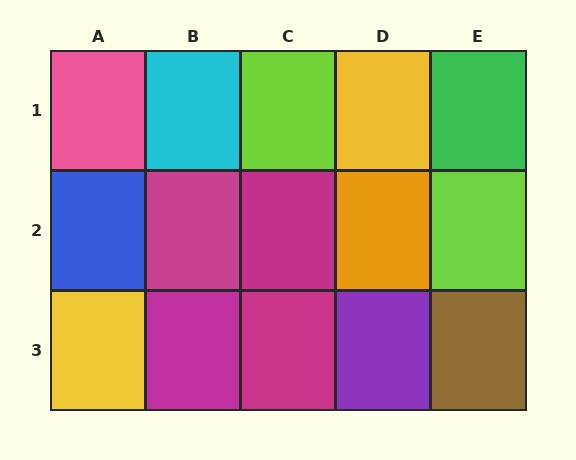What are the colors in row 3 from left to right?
Yellow, magenta, magenta, purple, brown.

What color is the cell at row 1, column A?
Pink.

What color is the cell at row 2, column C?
Magenta.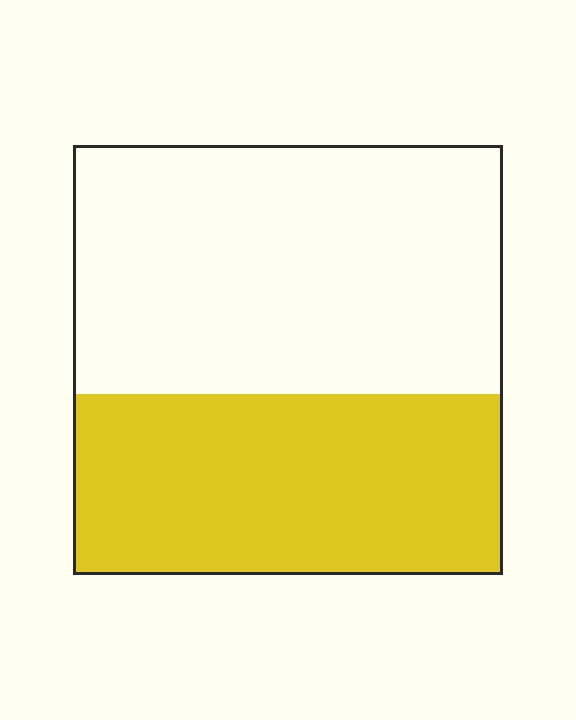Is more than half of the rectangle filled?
No.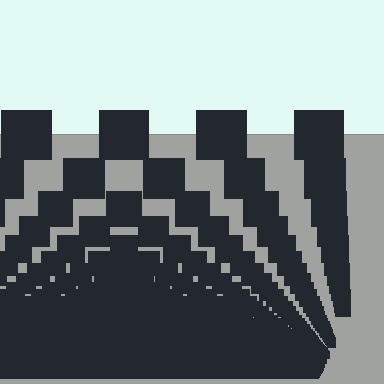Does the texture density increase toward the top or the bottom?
Density increases toward the bottom.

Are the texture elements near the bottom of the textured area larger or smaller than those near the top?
Smaller. The gradient is inverted — elements near the bottom are smaller and denser.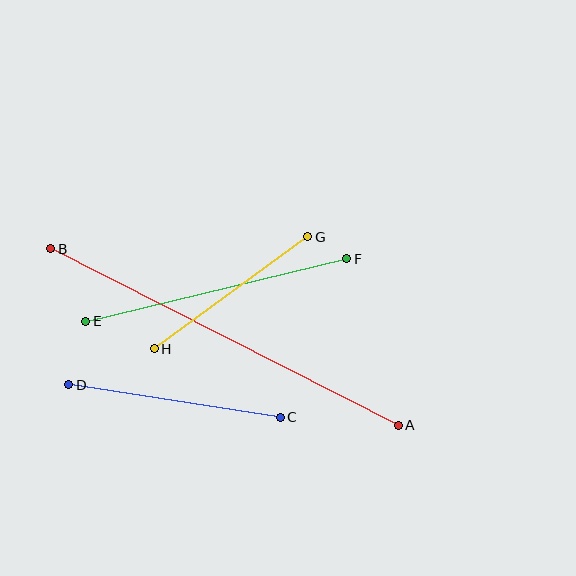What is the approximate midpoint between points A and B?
The midpoint is at approximately (225, 337) pixels.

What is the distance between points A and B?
The distance is approximately 390 pixels.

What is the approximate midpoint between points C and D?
The midpoint is at approximately (174, 401) pixels.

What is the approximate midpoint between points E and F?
The midpoint is at approximately (216, 290) pixels.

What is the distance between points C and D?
The distance is approximately 214 pixels.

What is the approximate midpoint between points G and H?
The midpoint is at approximately (231, 293) pixels.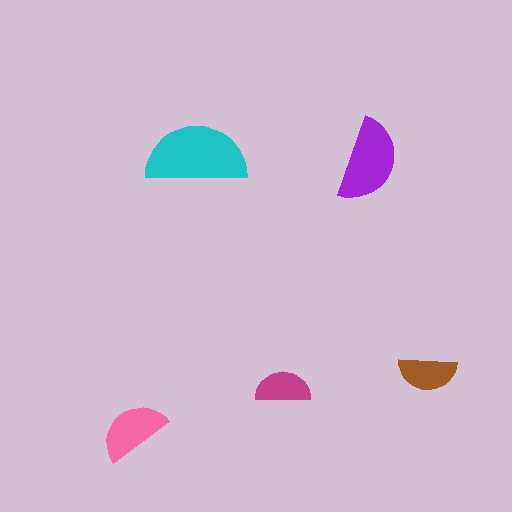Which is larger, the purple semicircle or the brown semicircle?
The purple one.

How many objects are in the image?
There are 5 objects in the image.